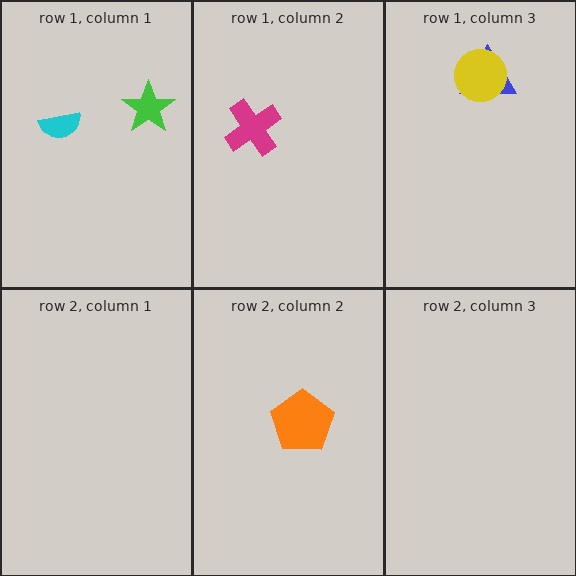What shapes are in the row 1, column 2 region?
The magenta cross.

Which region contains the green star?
The row 1, column 1 region.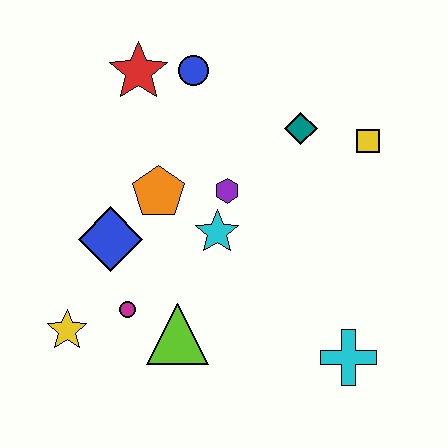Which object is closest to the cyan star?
The purple hexagon is closest to the cyan star.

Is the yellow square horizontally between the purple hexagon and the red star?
No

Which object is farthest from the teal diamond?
The yellow star is farthest from the teal diamond.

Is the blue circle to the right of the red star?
Yes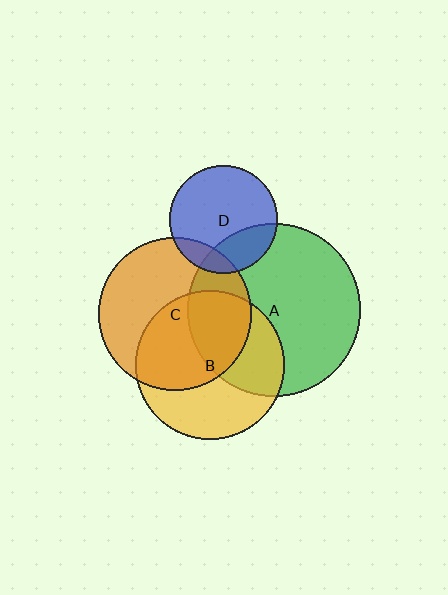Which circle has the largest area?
Circle A (green).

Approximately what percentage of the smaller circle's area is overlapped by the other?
Approximately 40%.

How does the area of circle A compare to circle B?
Approximately 1.4 times.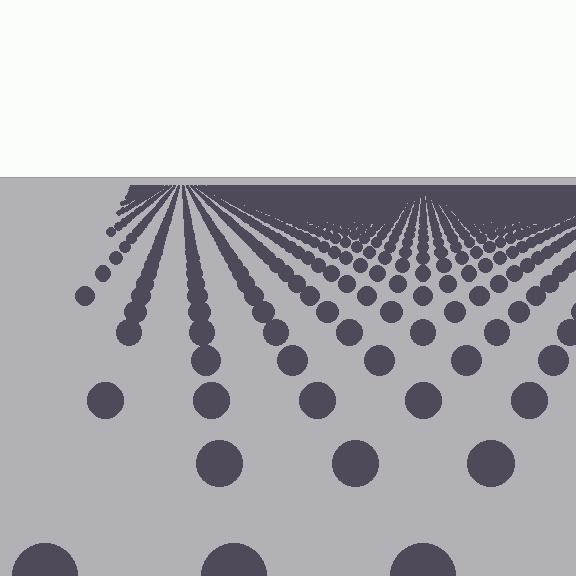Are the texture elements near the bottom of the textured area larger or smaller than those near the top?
Larger. Near the bottom, elements are closer to the viewer and appear at a bigger on-screen size.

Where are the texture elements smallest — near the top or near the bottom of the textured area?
Near the top.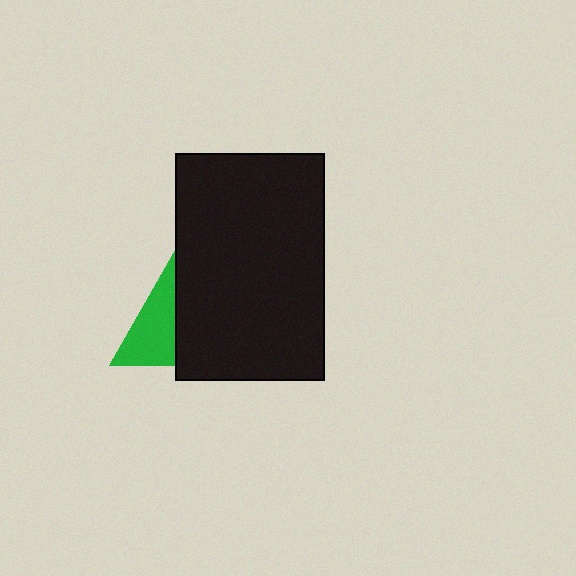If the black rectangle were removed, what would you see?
You would see the complete green triangle.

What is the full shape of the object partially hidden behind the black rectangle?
The partially hidden object is a green triangle.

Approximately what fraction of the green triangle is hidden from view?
Roughly 53% of the green triangle is hidden behind the black rectangle.